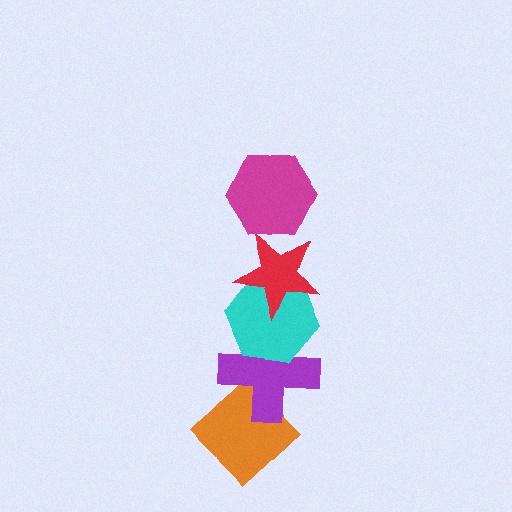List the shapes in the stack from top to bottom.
From top to bottom: the magenta hexagon, the red star, the cyan hexagon, the purple cross, the orange diamond.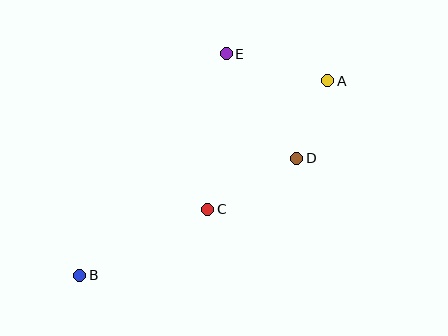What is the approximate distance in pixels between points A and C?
The distance between A and C is approximately 176 pixels.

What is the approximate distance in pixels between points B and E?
The distance between B and E is approximately 266 pixels.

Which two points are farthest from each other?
Points A and B are farthest from each other.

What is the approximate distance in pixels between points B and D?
The distance between B and D is approximately 246 pixels.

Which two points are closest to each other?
Points A and D are closest to each other.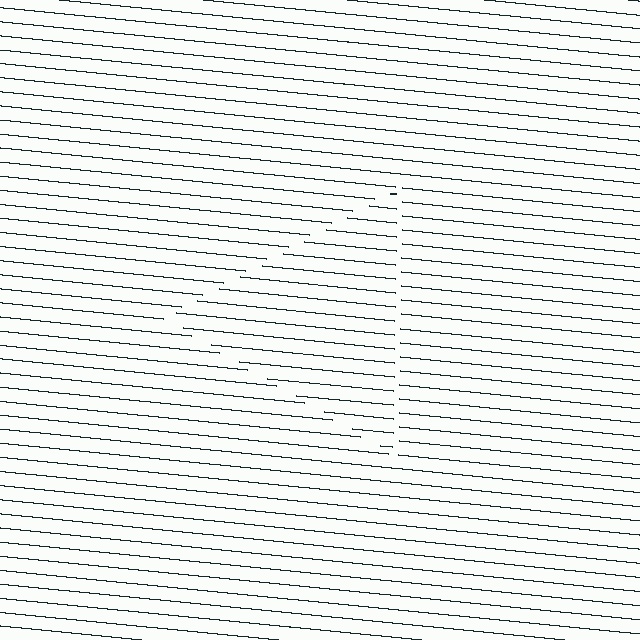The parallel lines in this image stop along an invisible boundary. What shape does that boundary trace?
An illusory triangle. The interior of the shape contains the same grating, shifted by half a period — the contour is defined by the phase discontinuity where line-ends from the inner and outer gratings abut.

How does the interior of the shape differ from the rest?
The interior of the shape contains the same grating, shifted by half a period — the contour is defined by the phase discontinuity where line-ends from the inner and outer gratings abut.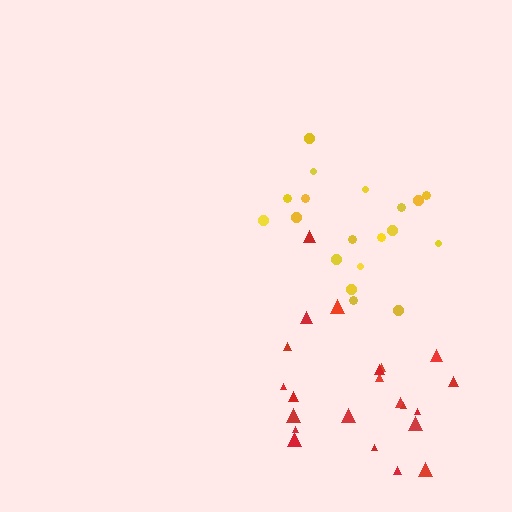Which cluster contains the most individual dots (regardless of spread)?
Red (22).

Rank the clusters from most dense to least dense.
red, yellow.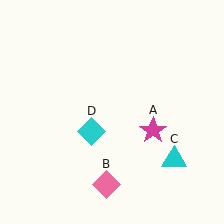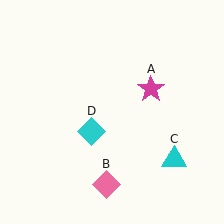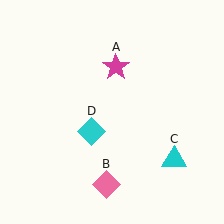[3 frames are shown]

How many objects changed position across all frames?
1 object changed position: magenta star (object A).